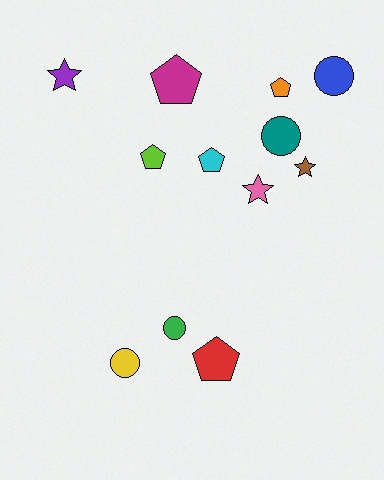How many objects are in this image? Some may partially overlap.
There are 12 objects.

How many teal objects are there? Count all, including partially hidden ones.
There is 1 teal object.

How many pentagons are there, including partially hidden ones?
There are 5 pentagons.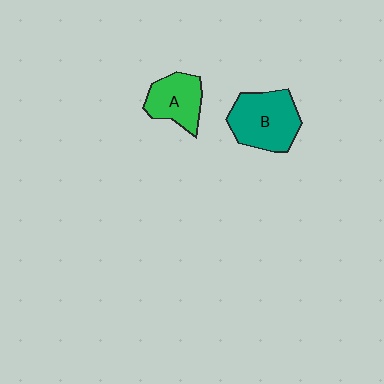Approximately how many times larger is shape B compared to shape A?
Approximately 1.4 times.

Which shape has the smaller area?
Shape A (green).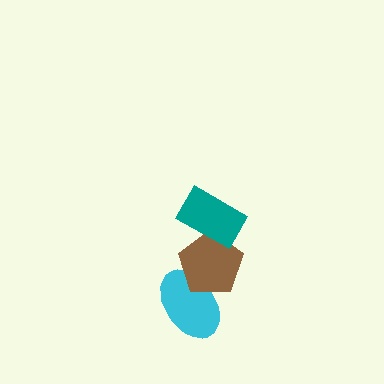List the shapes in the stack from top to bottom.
From top to bottom: the teal rectangle, the brown pentagon, the cyan ellipse.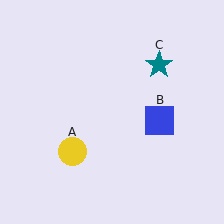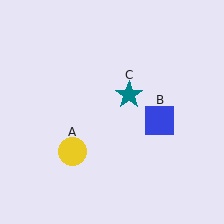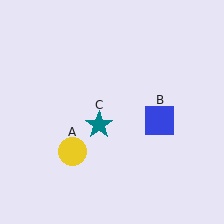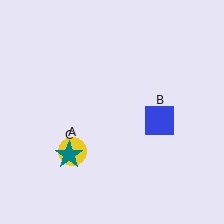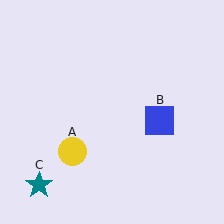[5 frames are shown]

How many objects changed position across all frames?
1 object changed position: teal star (object C).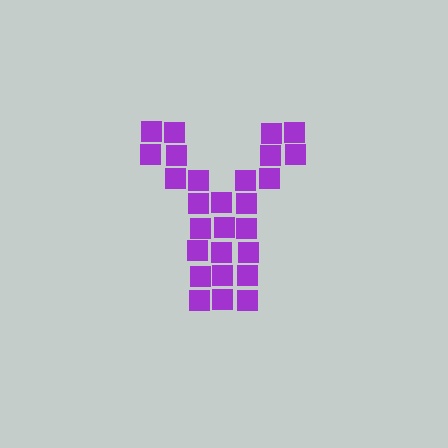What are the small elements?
The small elements are squares.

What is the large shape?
The large shape is the letter Y.